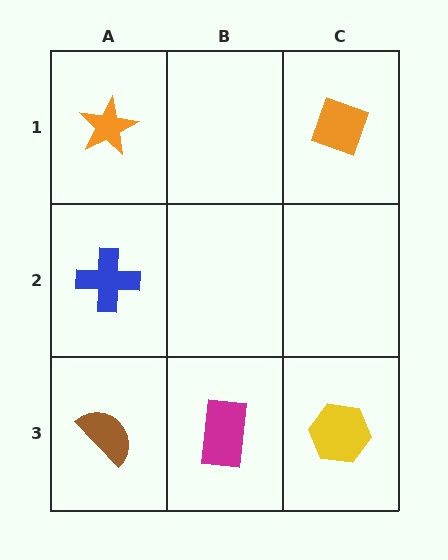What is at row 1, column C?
An orange diamond.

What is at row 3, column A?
A brown semicircle.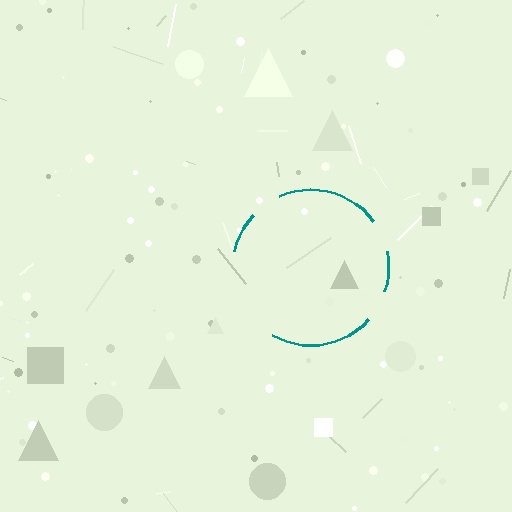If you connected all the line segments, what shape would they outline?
They would outline a circle.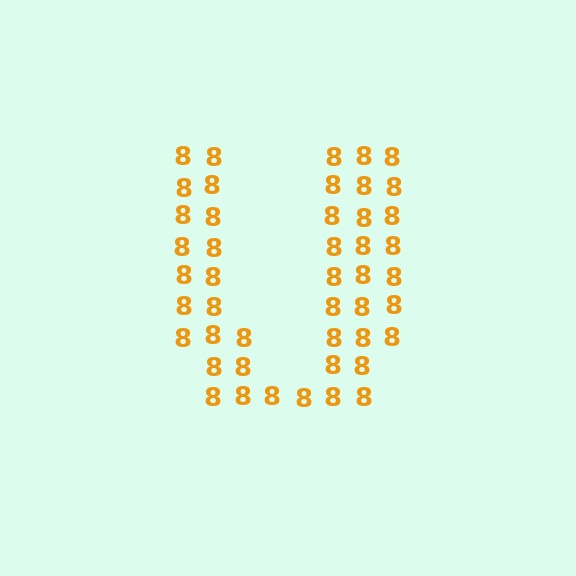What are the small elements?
The small elements are digit 8's.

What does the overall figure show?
The overall figure shows the letter U.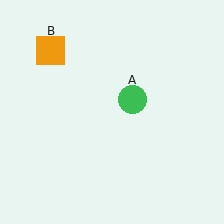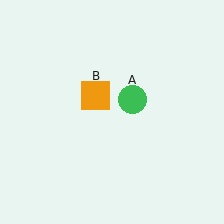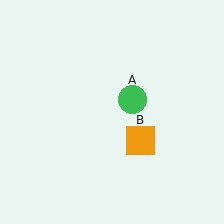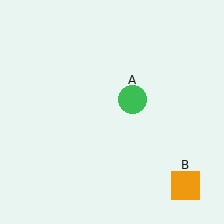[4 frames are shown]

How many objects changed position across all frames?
1 object changed position: orange square (object B).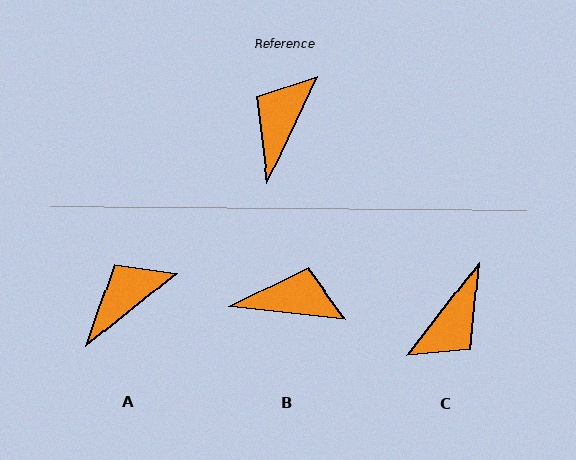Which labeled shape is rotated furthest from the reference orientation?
C, about 167 degrees away.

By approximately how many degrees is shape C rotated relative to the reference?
Approximately 167 degrees counter-clockwise.